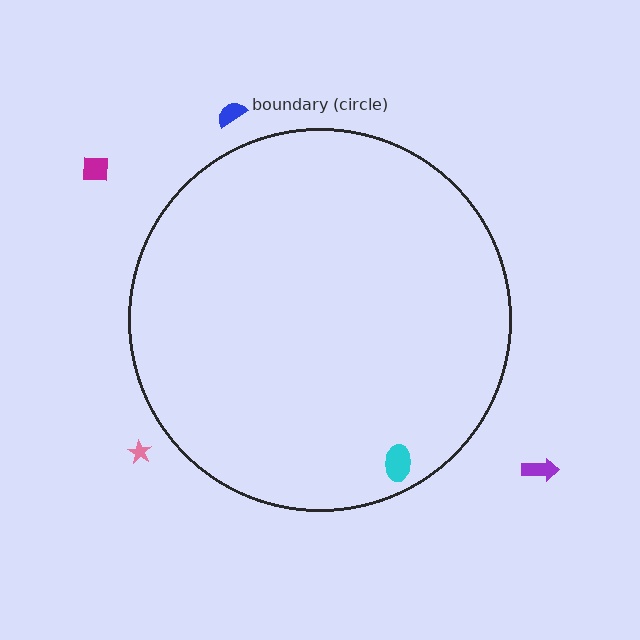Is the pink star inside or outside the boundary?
Outside.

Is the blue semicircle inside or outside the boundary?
Outside.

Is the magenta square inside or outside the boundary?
Outside.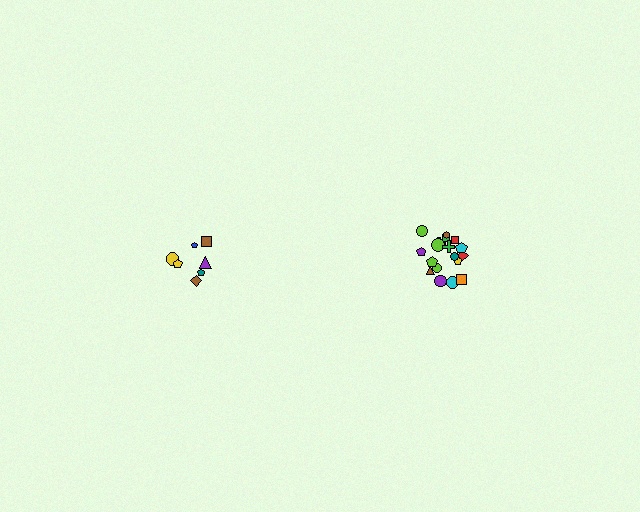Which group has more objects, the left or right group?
The right group.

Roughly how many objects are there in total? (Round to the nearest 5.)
Roughly 25 objects in total.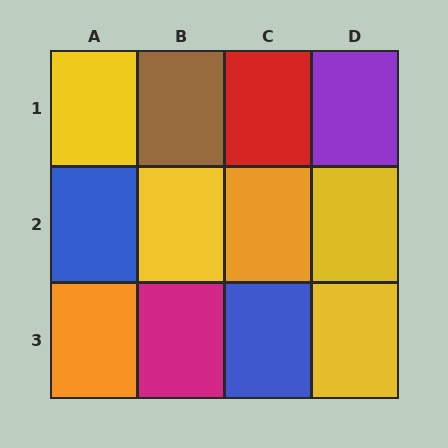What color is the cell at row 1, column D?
Purple.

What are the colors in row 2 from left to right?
Blue, yellow, orange, yellow.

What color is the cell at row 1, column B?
Brown.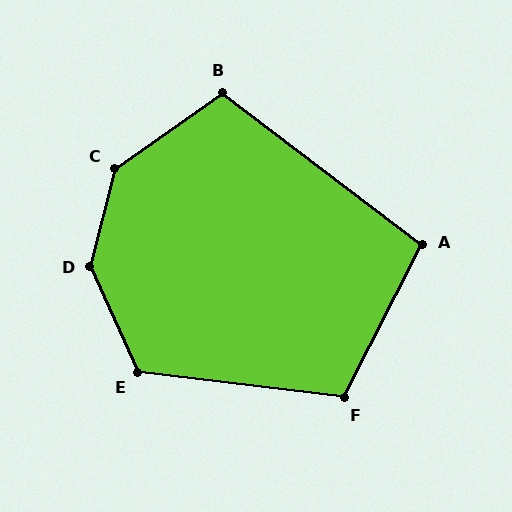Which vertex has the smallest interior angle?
A, at approximately 100 degrees.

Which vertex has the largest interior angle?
D, at approximately 142 degrees.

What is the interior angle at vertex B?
Approximately 108 degrees (obtuse).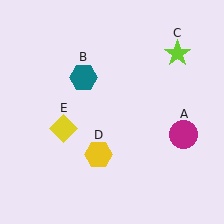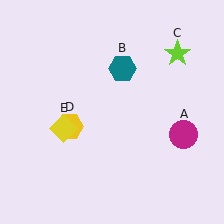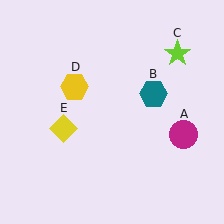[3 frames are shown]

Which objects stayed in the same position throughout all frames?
Magenta circle (object A) and lime star (object C) and yellow diamond (object E) remained stationary.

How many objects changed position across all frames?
2 objects changed position: teal hexagon (object B), yellow hexagon (object D).